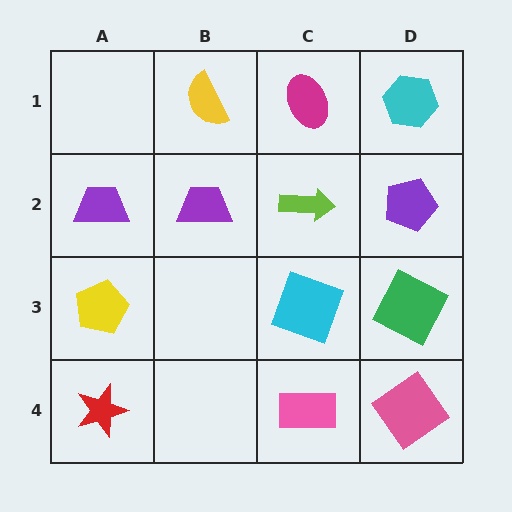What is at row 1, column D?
A cyan hexagon.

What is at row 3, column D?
A green square.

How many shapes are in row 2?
4 shapes.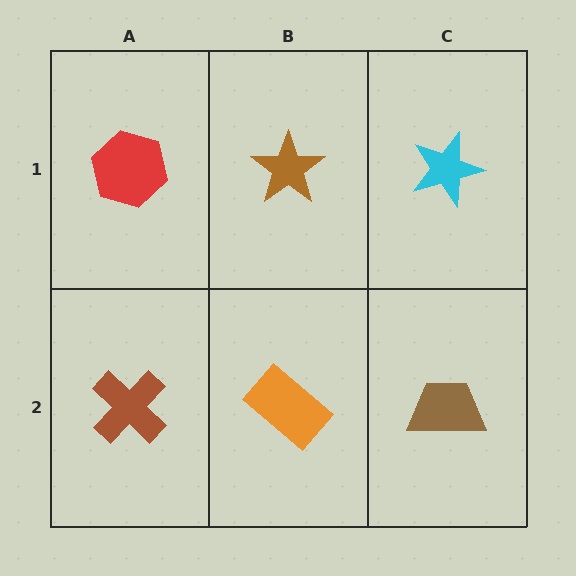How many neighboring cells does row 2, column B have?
3.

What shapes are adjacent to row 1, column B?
An orange rectangle (row 2, column B), a red hexagon (row 1, column A), a cyan star (row 1, column C).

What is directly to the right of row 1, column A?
A brown star.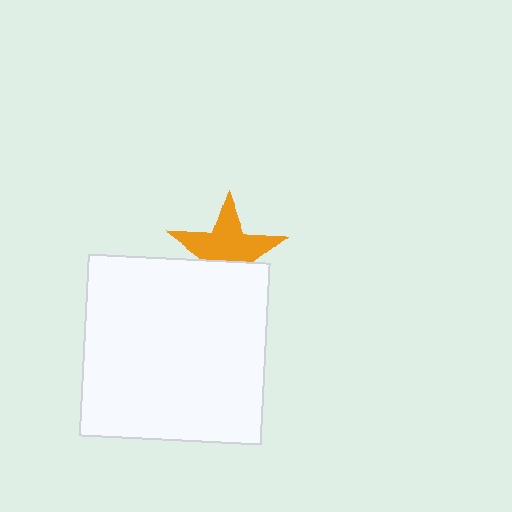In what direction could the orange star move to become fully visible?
The orange star could move up. That would shift it out from behind the white square entirely.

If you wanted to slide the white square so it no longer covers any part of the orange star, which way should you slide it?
Slide it down — that is the most direct way to separate the two shapes.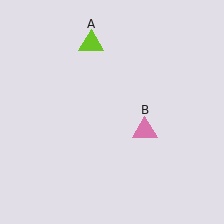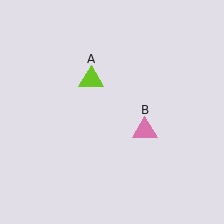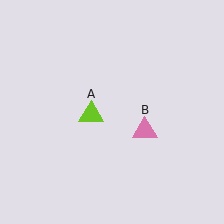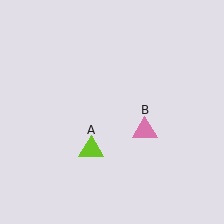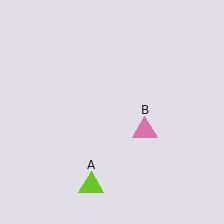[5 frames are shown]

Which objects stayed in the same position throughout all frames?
Pink triangle (object B) remained stationary.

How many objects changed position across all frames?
1 object changed position: lime triangle (object A).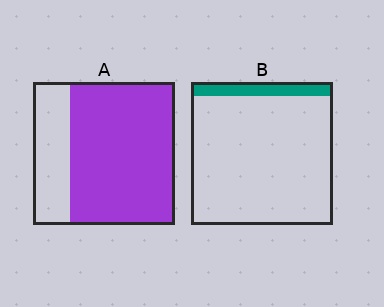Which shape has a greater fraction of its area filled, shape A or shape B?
Shape A.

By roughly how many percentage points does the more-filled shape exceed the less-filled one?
By roughly 65 percentage points (A over B).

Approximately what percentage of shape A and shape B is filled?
A is approximately 75% and B is approximately 10%.